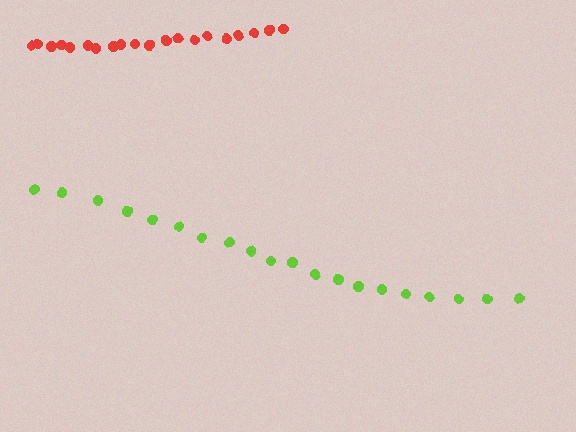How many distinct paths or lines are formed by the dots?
There are 2 distinct paths.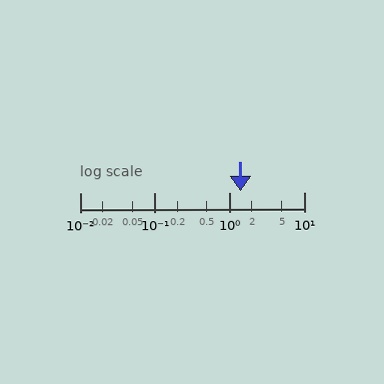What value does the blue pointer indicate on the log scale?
The pointer indicates approximately 1.4.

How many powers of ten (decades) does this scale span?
The scale spans 3 decades, from 0.01 to 10.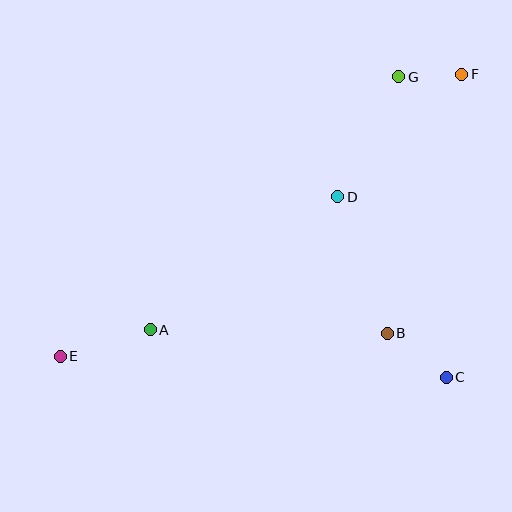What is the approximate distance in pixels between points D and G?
The distance between D and G is approximately 135 pixels.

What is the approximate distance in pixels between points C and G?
The distance between C and G is approximately 305 pixels.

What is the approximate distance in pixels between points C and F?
The distance between C and F is approximately 303 pixels.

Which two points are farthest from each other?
Points E and F are farthest from each other.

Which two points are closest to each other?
Points F and G are closest to each other.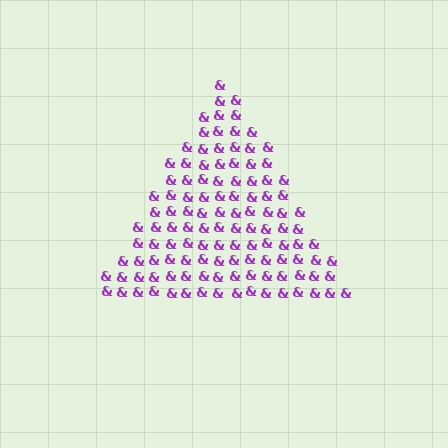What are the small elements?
The small elements are ampersands.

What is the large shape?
The large shape is a triangle.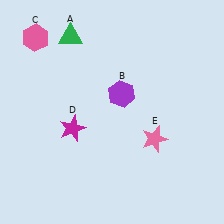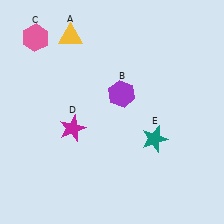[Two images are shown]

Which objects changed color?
A changed from green to yellow. E changed from pink to teal.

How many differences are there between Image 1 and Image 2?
There are 2 differences between the two images.